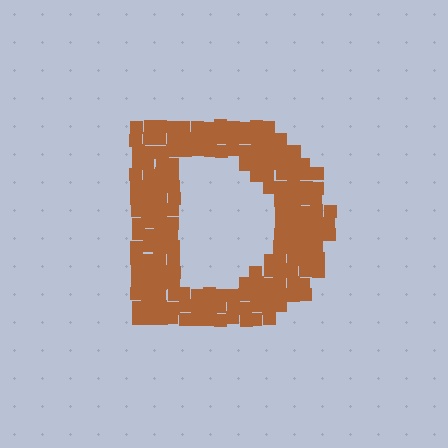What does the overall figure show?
The overall figure shows the letter D.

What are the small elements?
The small elements are squares.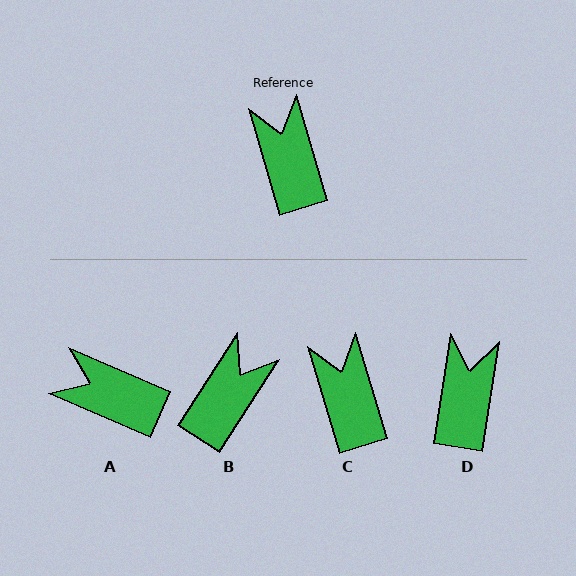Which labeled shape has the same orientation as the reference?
C.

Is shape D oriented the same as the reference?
No, it is off by about 25 degrees.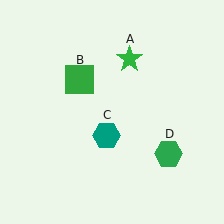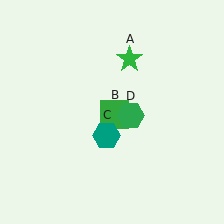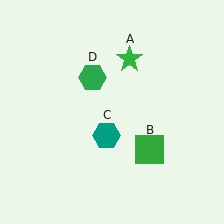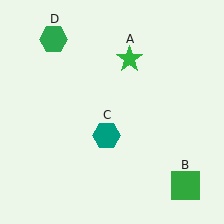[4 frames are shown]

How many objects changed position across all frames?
2 objects changed position: green square (object B), green hexagon (object D).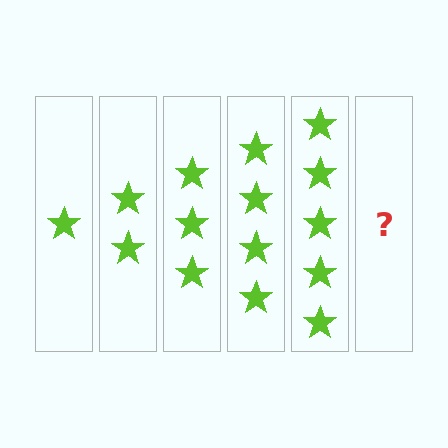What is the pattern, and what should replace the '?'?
The pattern is that each step adds one more star. The '?' should be 6 stars.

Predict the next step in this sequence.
The next step is 6 stars.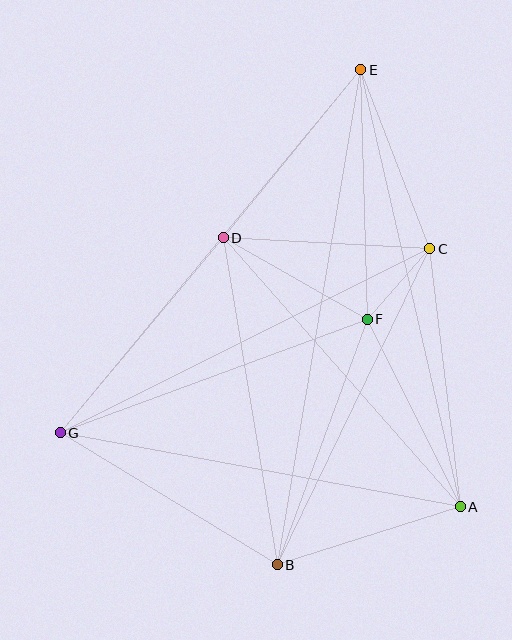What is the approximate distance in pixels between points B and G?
The distance between B and G is approximately 254 pixels.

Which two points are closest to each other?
Points C and F are closest to each other.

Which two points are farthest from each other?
Points B and E are farthest from each other.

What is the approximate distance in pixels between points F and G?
The distance between F and G is approximately 328 pixels.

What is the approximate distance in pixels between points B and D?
The distance between B and D is approximately 331 pixels.